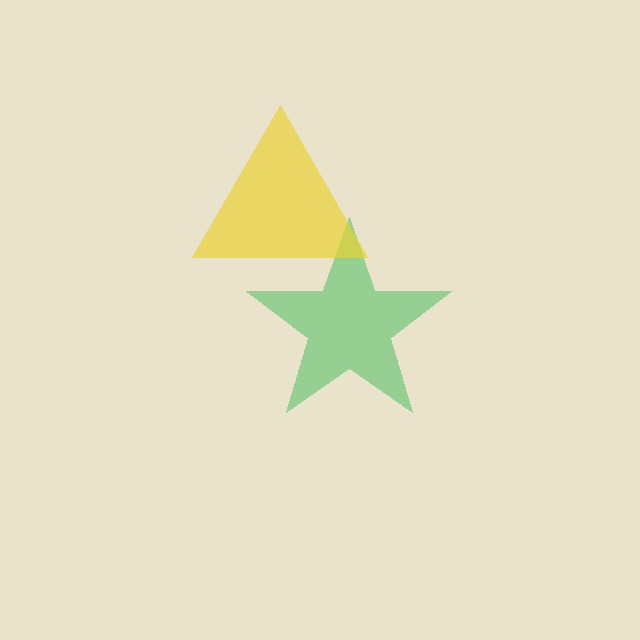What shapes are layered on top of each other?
The layered shapes are: a green star, a yellow triangle.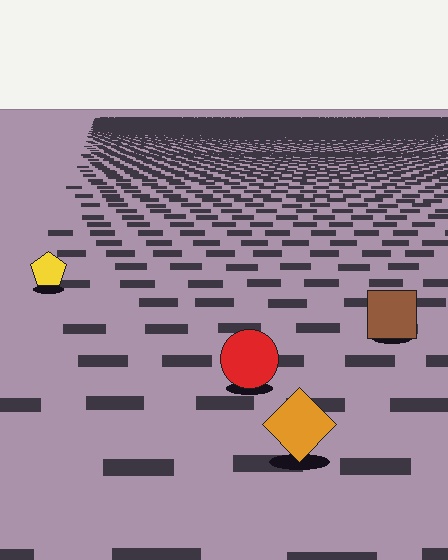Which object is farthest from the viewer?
The yellow pentagon is farthest from the viewer. It appears smaller and the ground texture around it is denser.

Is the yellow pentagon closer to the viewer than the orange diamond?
No. The orange diamond is closer — you can tell from the texture gradient: the ground texture is coarser near it.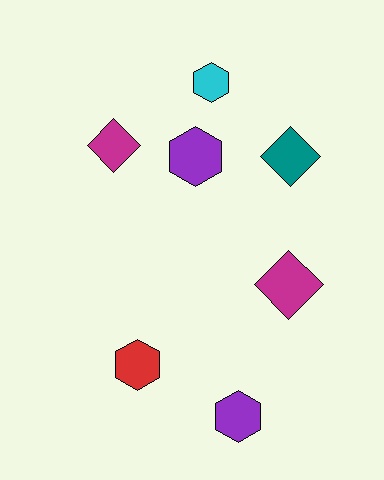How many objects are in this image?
There are 7 objects.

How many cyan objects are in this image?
There is 1 cyan object.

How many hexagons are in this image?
There are 4 hexagons.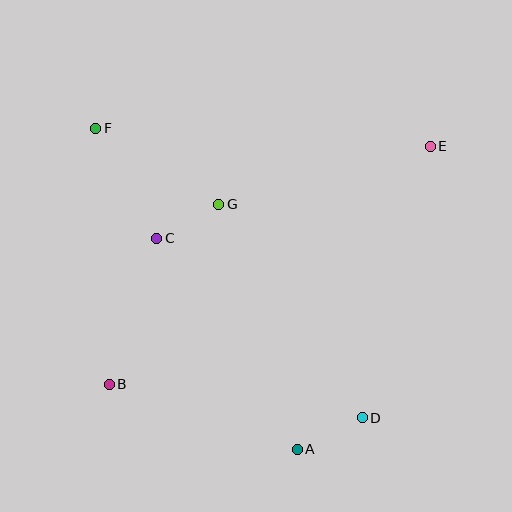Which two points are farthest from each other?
Points B and E are farthest from each other.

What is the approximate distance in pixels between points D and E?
The distance between D and E is approximately 280 pixels.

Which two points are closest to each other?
Points C and G are closest to each other.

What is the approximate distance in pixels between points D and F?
The distance between D and F is approximately 393 pixels.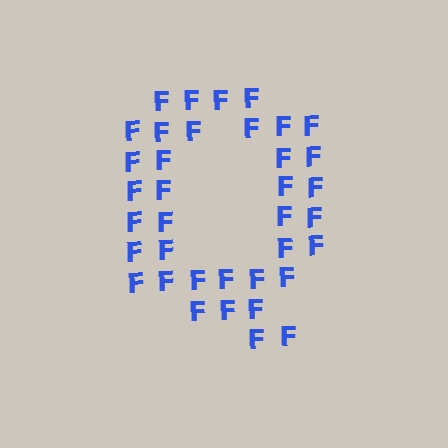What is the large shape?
The large shape is the letter Q.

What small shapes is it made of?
It is made of small letter F's.